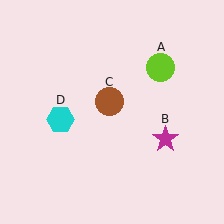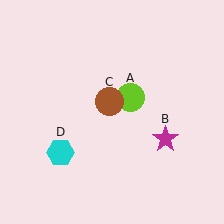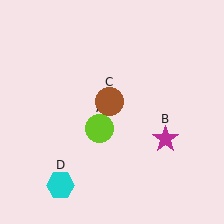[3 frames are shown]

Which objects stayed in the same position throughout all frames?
Magenta star (object B) and brown circle (object C) remained stationary.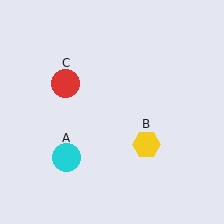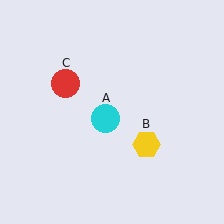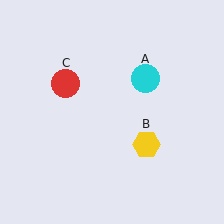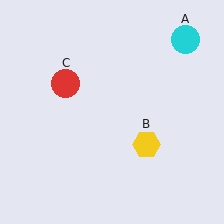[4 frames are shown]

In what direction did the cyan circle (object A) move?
The cyan circle (object A) moved up and to the right.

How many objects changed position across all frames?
1 object changed position: cyan circle (object A).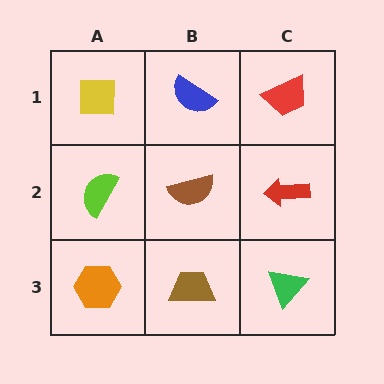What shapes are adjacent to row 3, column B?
A brown semicircle (row 2, column B), an orange hexagon (row 3, column A), a green triangle (row 3, column C).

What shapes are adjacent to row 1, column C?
A red arrow (row 2, column C), a blue semicircle (row 1, column B).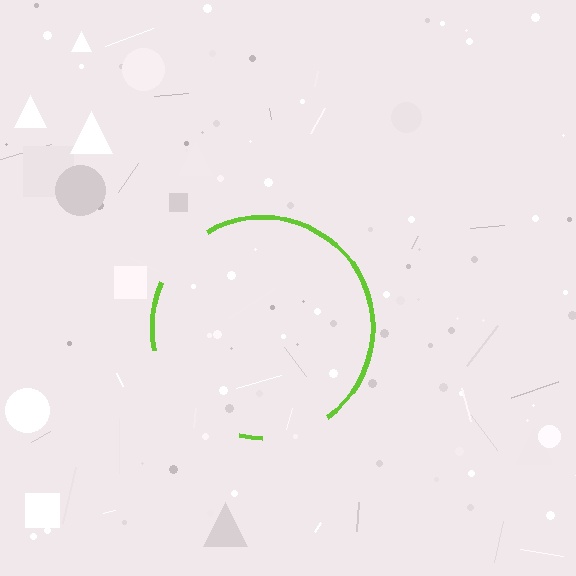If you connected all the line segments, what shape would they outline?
They would outline a circle.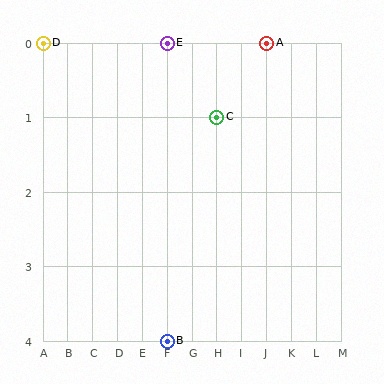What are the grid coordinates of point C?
Point C is at grid coordinates (H, 1).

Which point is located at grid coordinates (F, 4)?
Point B is at (F, 4).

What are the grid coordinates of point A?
Point A is at grid coordinates (J, 0).